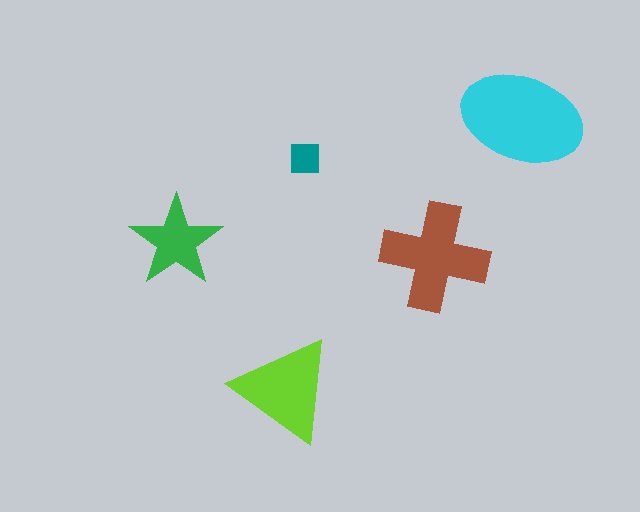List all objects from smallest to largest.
The teal square, the green star, the lime triangle, the brown cross, the cyan ellipse.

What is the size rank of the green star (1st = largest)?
4th.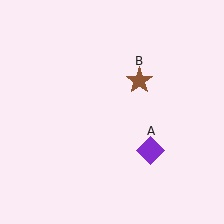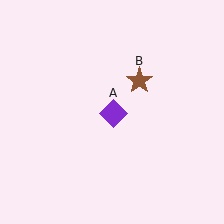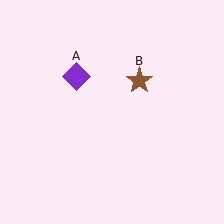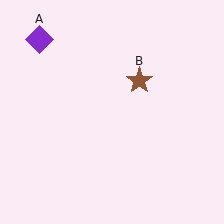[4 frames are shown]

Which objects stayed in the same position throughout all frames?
Brown star (object B) remained stationary.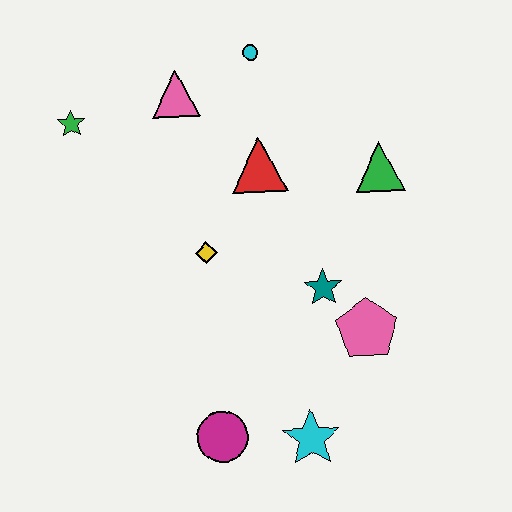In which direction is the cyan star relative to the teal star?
The cyan star is below the teal star.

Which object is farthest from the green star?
The cyan star is farthest from the green star.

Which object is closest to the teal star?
The pink pentagon is closest to the teal star.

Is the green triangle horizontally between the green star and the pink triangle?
No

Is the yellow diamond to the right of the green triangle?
No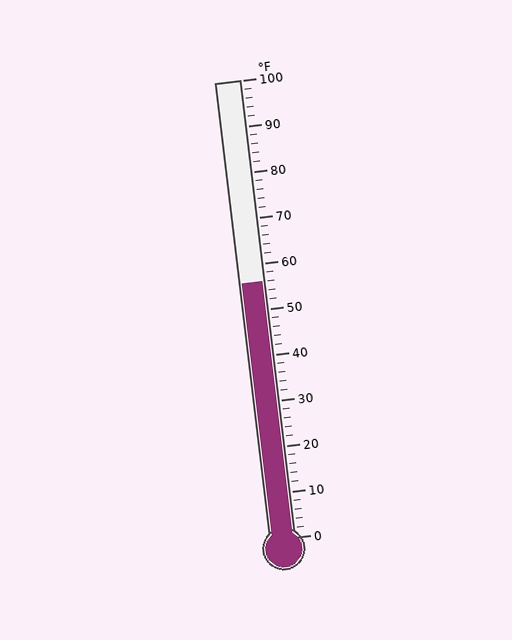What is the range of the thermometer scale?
The thermometer scale ranges from 0°F to 100°F.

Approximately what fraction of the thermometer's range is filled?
The thermometer is filled to approximately 55% of its range.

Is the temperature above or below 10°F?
The temperature is above 10°F.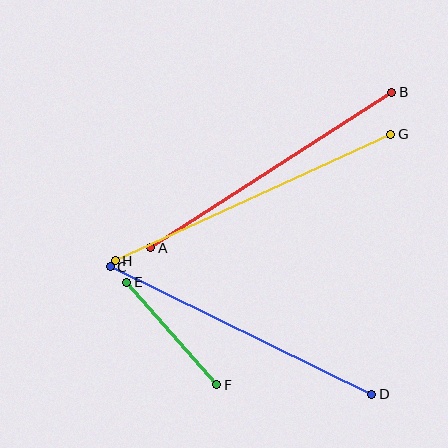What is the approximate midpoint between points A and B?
The midpoint is at approximately (271, 170) pixels.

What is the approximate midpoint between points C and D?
The midpoint is at approximately (241, 330) pixels.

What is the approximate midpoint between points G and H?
The midpoint is at approximately (253, 198) pixels.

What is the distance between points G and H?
The distance is approximately 303 pixels.